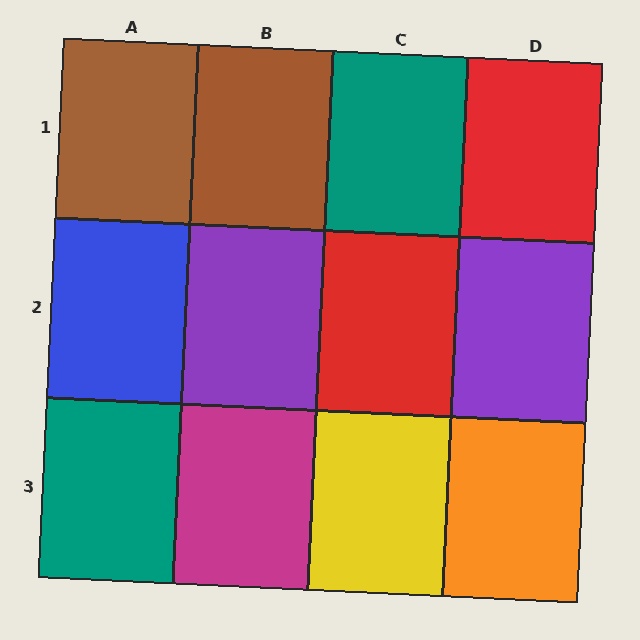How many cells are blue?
1 cell is blue.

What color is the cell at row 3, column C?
Yellow.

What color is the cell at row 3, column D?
Orange.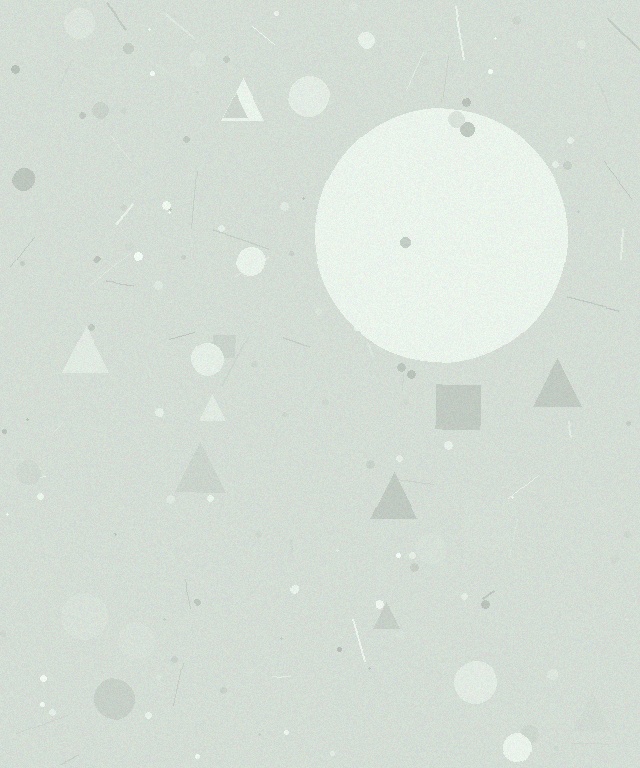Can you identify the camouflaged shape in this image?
The camouflaged shape is a circle.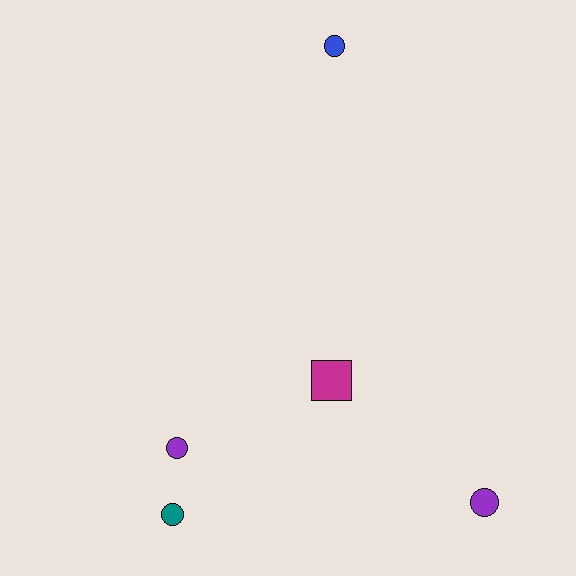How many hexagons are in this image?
There are no hexagons.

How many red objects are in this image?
There are no red objects.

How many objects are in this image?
There are 5 objects.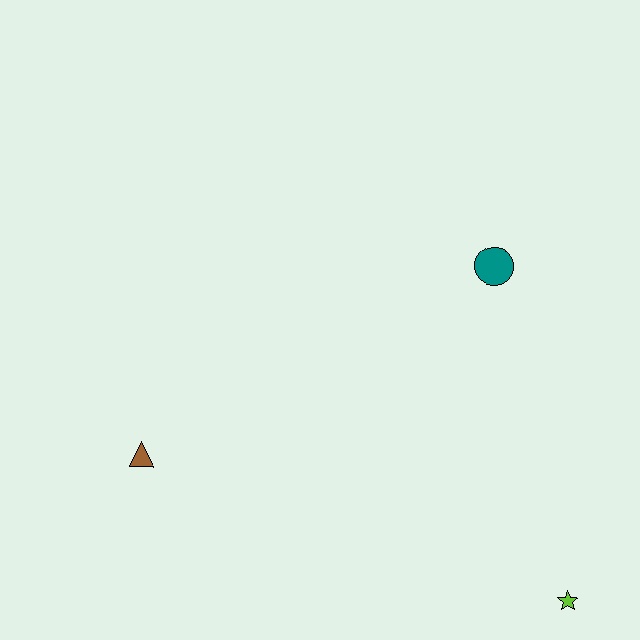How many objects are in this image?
There are 3 objects.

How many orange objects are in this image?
There are no orange objects.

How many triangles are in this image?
There is 1 triangle.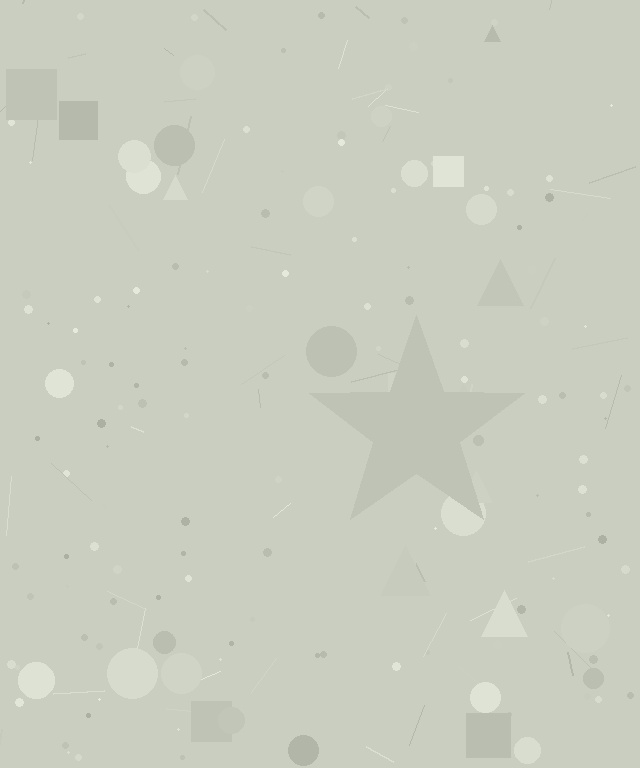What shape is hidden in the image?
A star is hidden in the image.